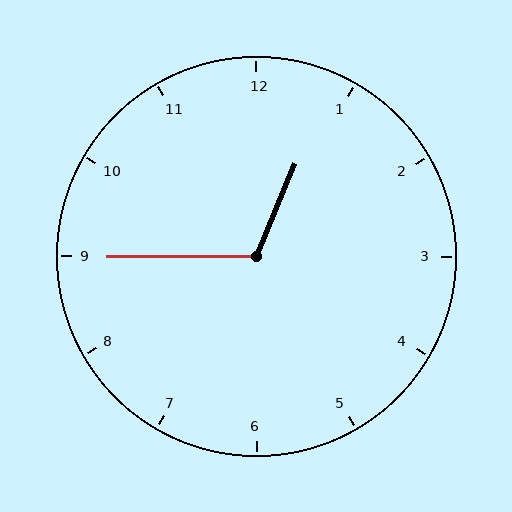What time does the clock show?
12:45.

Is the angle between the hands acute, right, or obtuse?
It is obtuse.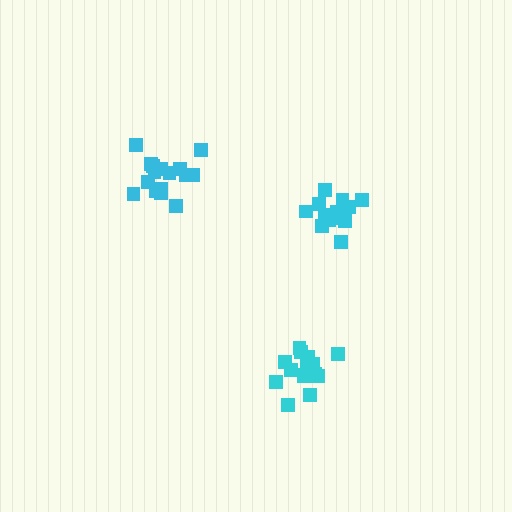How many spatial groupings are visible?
There are 3 spatial groupings.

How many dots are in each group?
Group 1: 17 dots, Group 2: 14 dots, Group 3: 16 dots (47 total).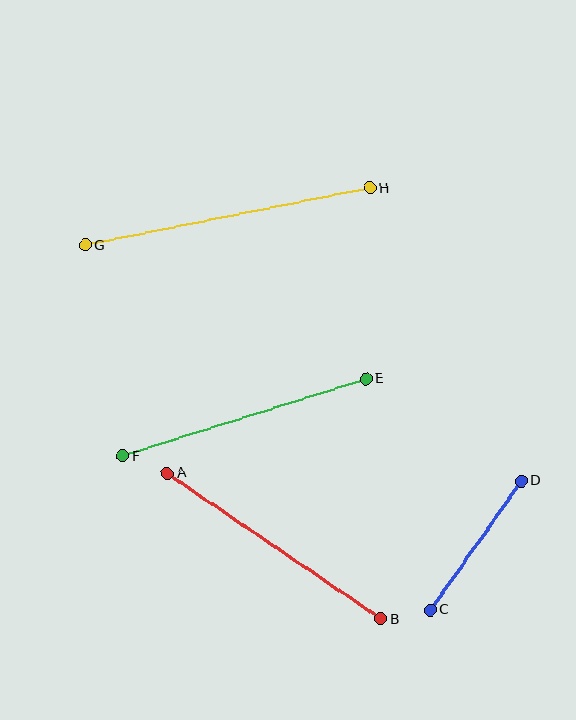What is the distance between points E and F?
The distance is approximately 255 pixels.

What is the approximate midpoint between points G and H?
The midpoint is at approximately (228, 217) pixels.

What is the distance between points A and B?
The distance is approximately 259 pixels.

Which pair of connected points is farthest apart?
Points G and H are farthest apart.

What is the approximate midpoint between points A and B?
The midpoint is at approximately (274, 546) pixels.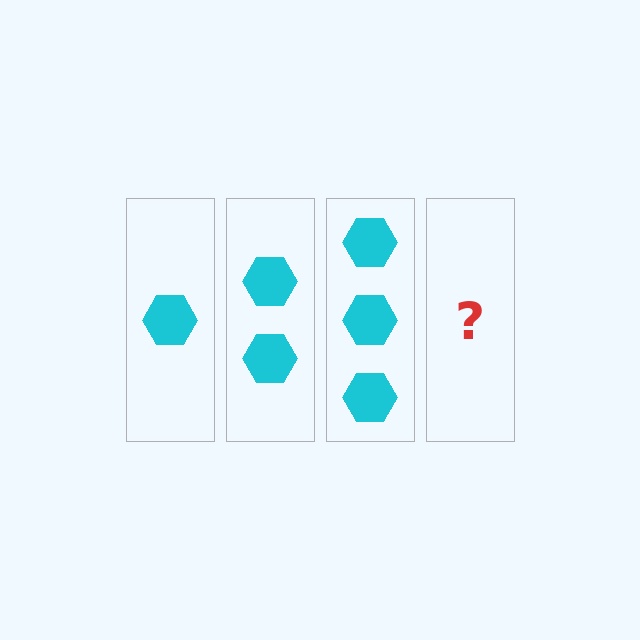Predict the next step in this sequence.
The next step is 4 hexagons.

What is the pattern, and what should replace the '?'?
The pattern is that each step adds one more hexagon. The '?' should be 4 hexagons.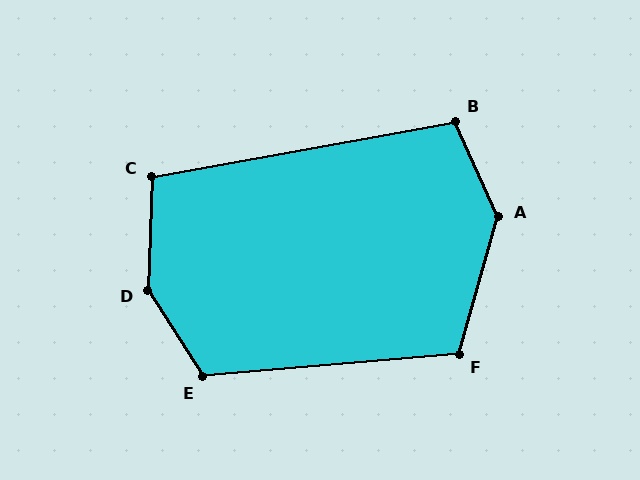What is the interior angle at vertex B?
Approximately 104 degrees (obtuse).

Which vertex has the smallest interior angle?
C, at approximately 102 degrees.